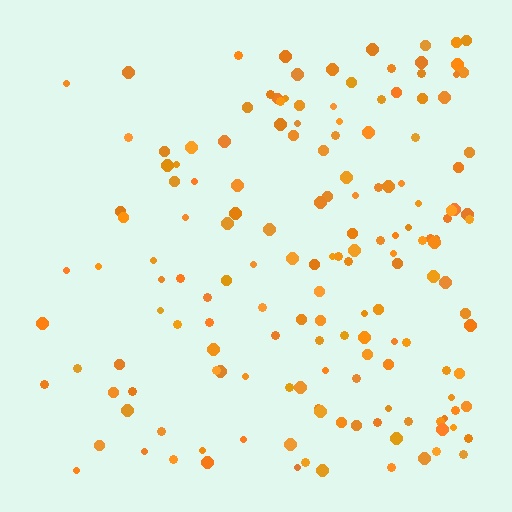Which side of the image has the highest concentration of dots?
The right.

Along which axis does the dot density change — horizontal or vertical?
Horizontal.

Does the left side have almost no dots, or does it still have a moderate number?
Still a moderate number, just noticeably fewer than the right.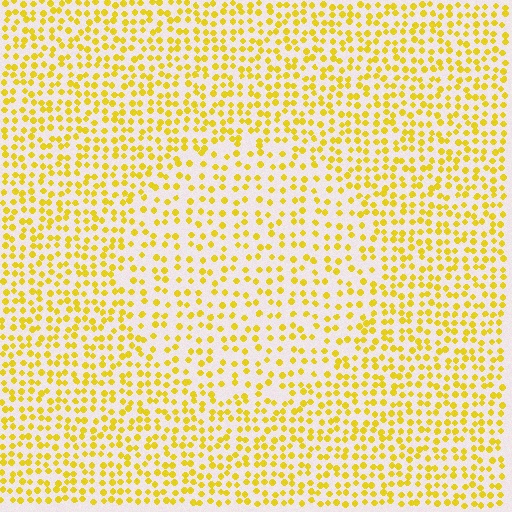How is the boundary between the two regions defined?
The boundary is defined by a change in element density (approximately 1.6x ratio). All elements are the same color, size, and shape.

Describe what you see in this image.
The image contains small yellow elements arranged at two different densities. A circle-shaped region is visible where the elements are less densely packed than the surrounding area.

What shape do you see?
I see a circle.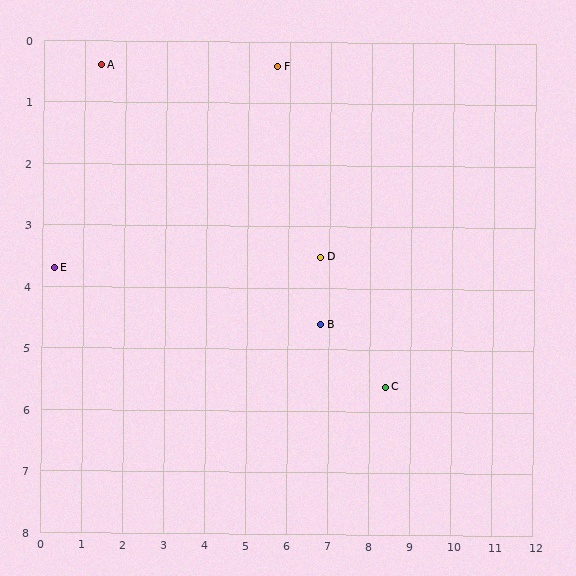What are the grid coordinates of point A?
Point A is at approximately (1.4, 0.4).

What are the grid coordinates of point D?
Point D is at approximately (6.8, 3.5).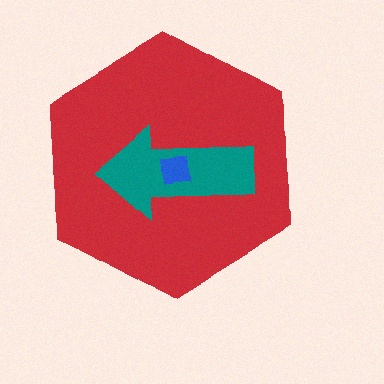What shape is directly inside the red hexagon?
The teal arrow.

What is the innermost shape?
The blue square.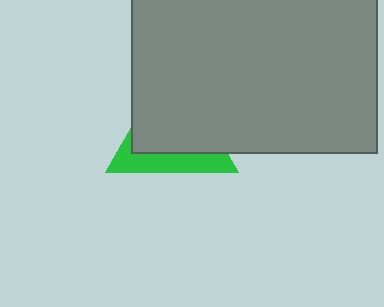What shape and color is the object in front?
The object in front is a gray rectangle.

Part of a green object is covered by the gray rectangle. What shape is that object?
It is a triangle.